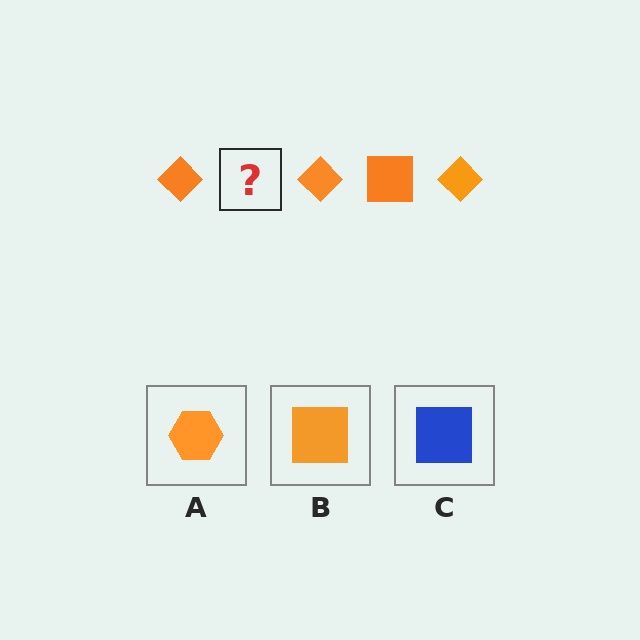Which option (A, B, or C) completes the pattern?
B.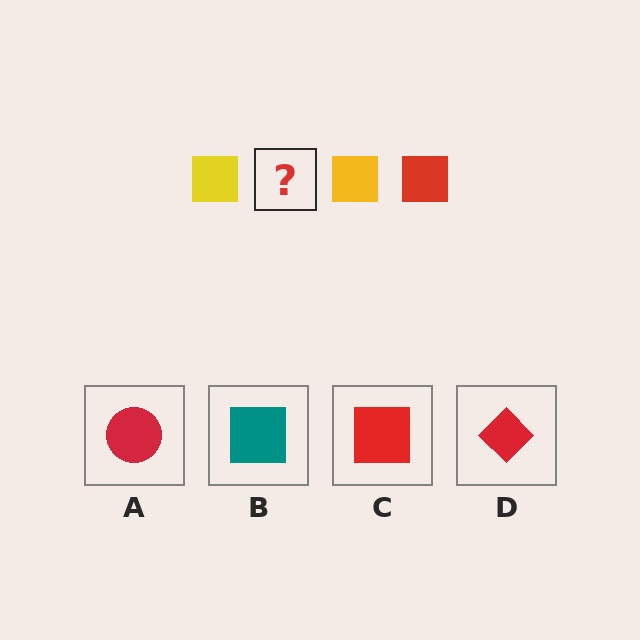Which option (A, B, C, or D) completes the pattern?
C.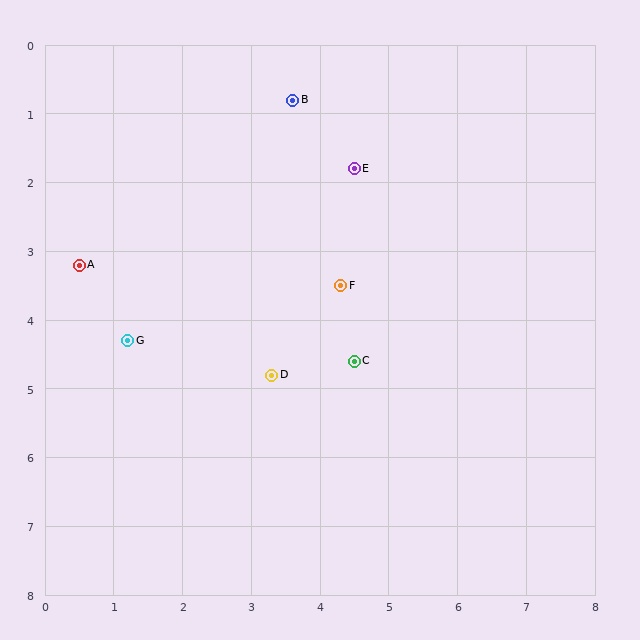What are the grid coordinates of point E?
Point E is at approximately (4.5, 1.8).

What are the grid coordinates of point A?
Point A is at approximately (0.5, 3.2).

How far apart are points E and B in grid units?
Points E and B are about 1.3 grid units apart.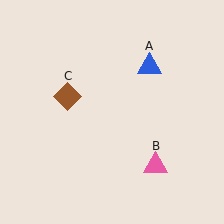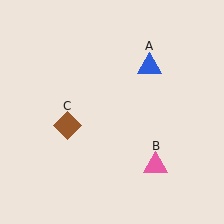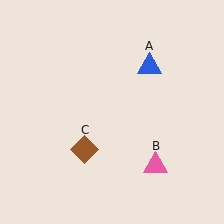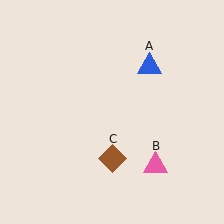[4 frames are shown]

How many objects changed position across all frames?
1 object changed position: brown diamond (object C).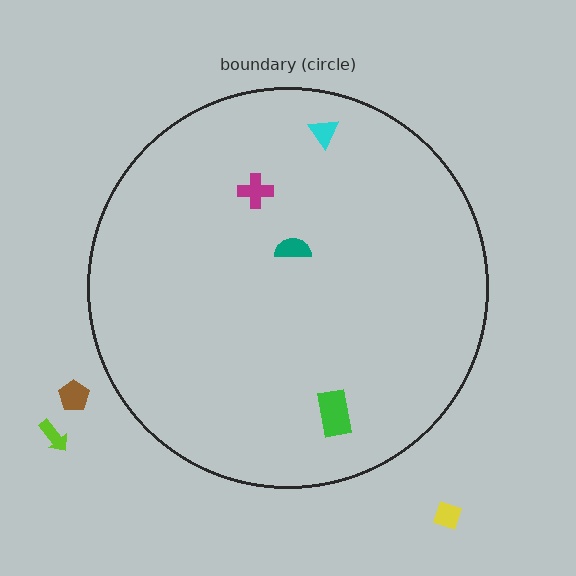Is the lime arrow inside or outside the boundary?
Outside.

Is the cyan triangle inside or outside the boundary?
Inside.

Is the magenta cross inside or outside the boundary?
Inside.